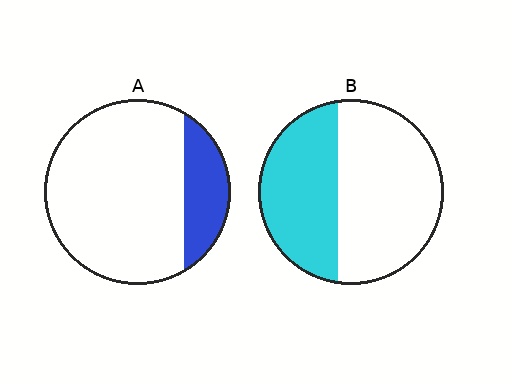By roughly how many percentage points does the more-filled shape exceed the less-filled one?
By roughly 20 percentage points (B over A).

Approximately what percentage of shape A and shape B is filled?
A is approximately 20% and B is approximately 40%.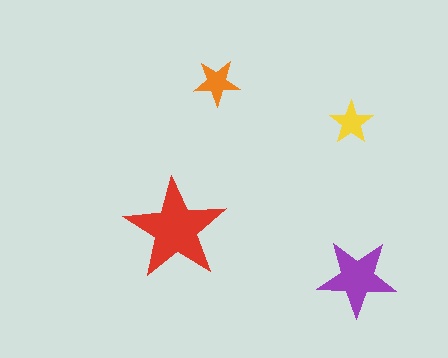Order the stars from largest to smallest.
the red one, the purple one, the orange one, the yellow one.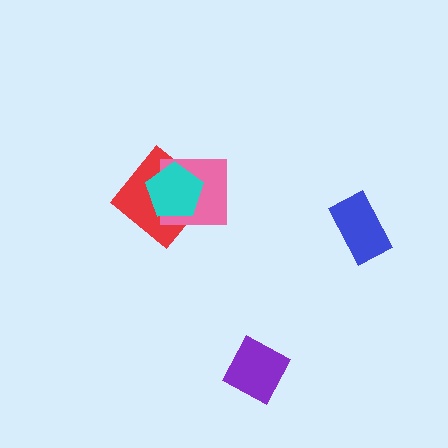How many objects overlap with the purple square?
0 objects overlap with the purple square.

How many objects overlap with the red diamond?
2 objects overlap with the red diamond.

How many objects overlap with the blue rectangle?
0 objects overlap with the blue rectangle.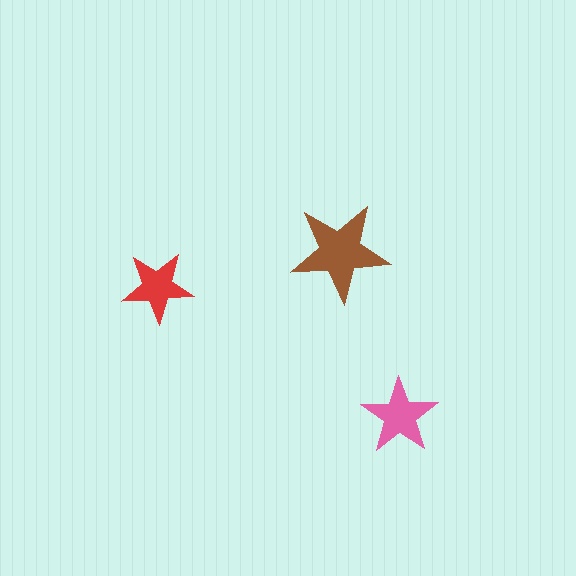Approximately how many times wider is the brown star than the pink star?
About 1.5 times wider.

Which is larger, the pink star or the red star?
The pink one.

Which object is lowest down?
The pink star is bottommost.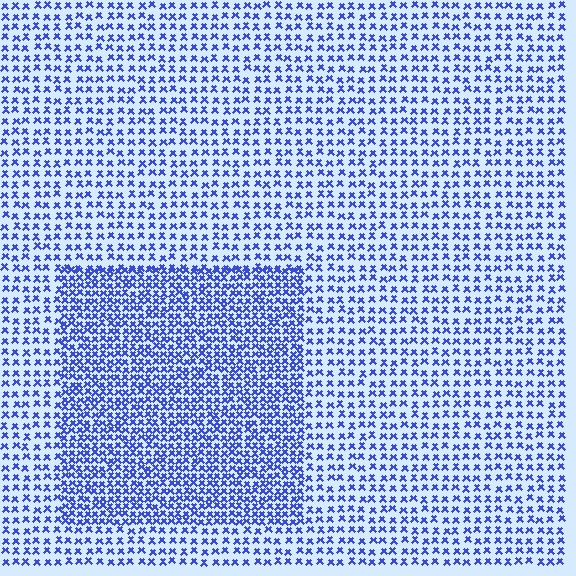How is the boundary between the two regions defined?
The boundary is defined by a change in element density (approximately 1.9x ratio). All elements are the same color, size, and shape.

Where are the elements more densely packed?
The elements are more densely packed inside the rectangle boundary.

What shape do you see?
I see a rectangle.